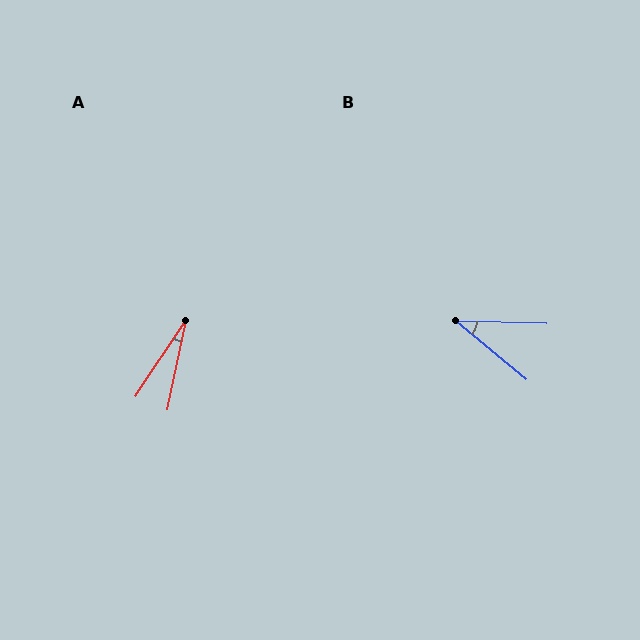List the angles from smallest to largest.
A (22°), B (38°).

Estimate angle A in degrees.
Approximately 22 degrees.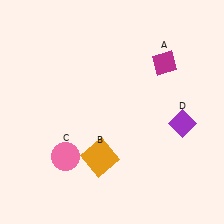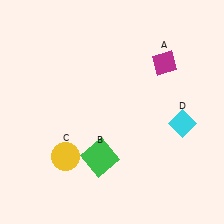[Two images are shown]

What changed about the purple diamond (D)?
In Image 1, D is purple. In Image 2, it changed to cyan.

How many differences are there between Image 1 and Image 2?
There are 3 differences between the two images.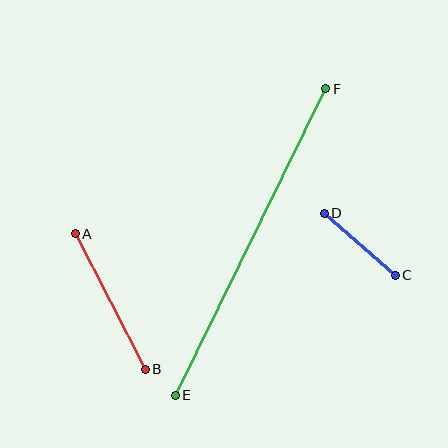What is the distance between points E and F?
The distance is approximately 342 pixels.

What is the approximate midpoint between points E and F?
The midpoint is at approximately (250, 242) pixels.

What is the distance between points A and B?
The distance is approximately 153 pixels.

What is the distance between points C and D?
The distance is approximately 94 pixels.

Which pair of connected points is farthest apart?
Points E and F are farthest apart.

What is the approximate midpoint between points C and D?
The midpoint is at approximately (360, 244) pixels.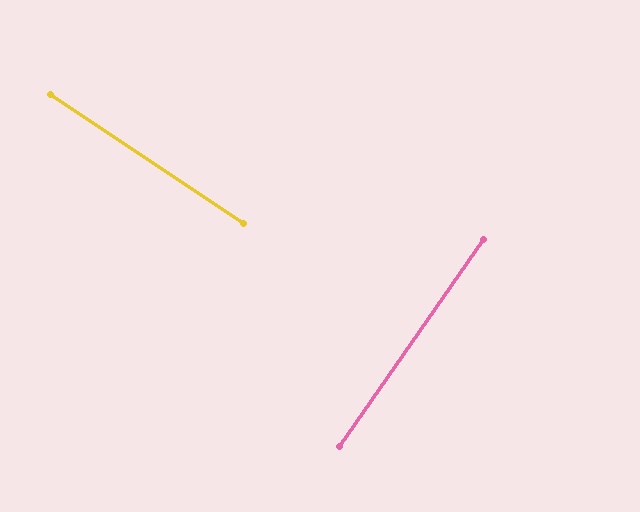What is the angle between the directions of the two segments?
Approximately 89 degrees.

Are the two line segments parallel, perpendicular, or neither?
Perpendicular — they meet at approximately 89°.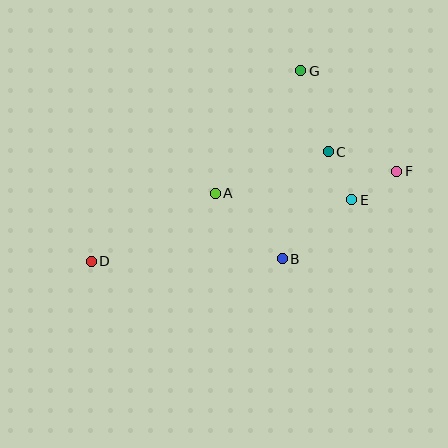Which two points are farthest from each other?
Points D and F are farthest from each other.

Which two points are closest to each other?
Points E and F are closest to each other.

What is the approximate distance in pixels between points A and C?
The distance between A and C is approximately 120 pixels.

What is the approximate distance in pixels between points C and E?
The distance between C and E is approximately 54 pixels.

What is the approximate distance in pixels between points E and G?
The distance between E and G is approximately 139 pixels.